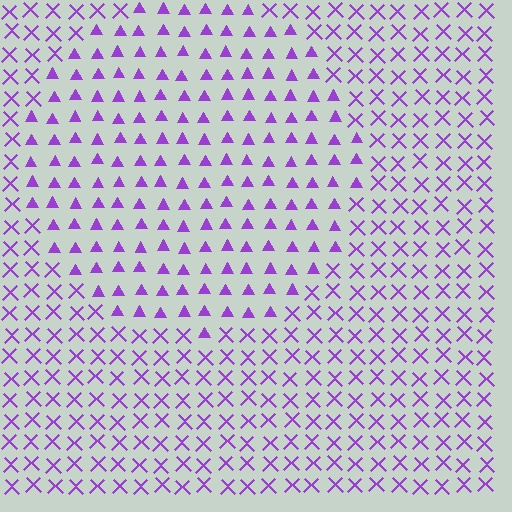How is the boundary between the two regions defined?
The boundary is defined by a change in element shape: triangles inside vs. X marks outside. All elements share the same color and spacing.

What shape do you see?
I see a circle.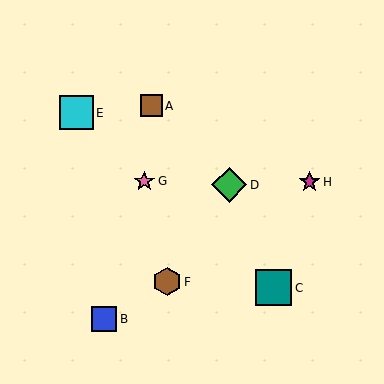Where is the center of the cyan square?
The center of the cyan square is at (76, 113).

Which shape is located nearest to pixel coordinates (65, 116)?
The cyan square (labeled E) at (76, 113) is nearest to that location.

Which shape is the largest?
The teal square (labeled C) is the largest.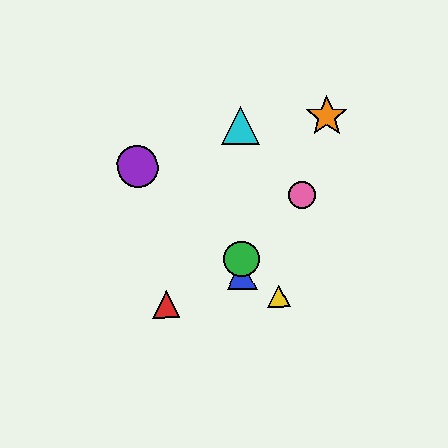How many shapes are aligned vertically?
3 shapes (the blue triangle, the green circle, the cyan triangle) are aligned vertically.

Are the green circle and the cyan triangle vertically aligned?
Yes, both are at x≈242.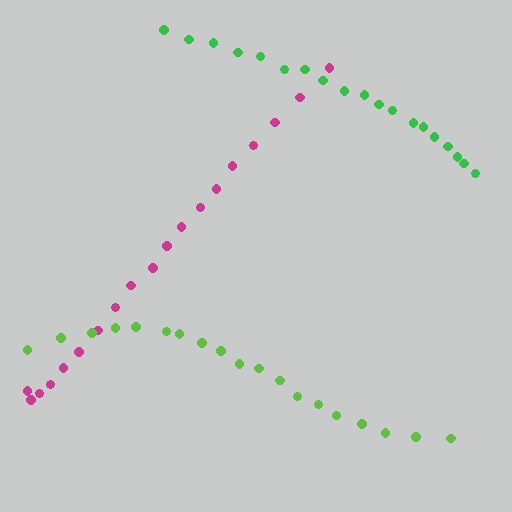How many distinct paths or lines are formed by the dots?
There are 3 distinct paths.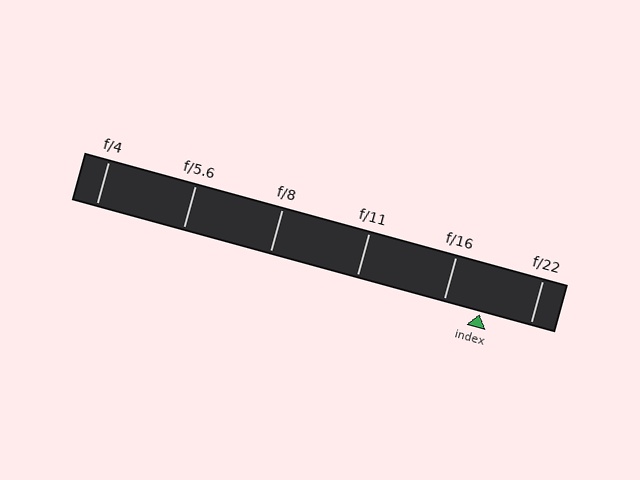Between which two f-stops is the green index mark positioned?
The index mark is between f/16 and f/22.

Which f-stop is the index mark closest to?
The index mark is closest to f/16.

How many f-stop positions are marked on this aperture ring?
There are 6 f-stop positions marked.